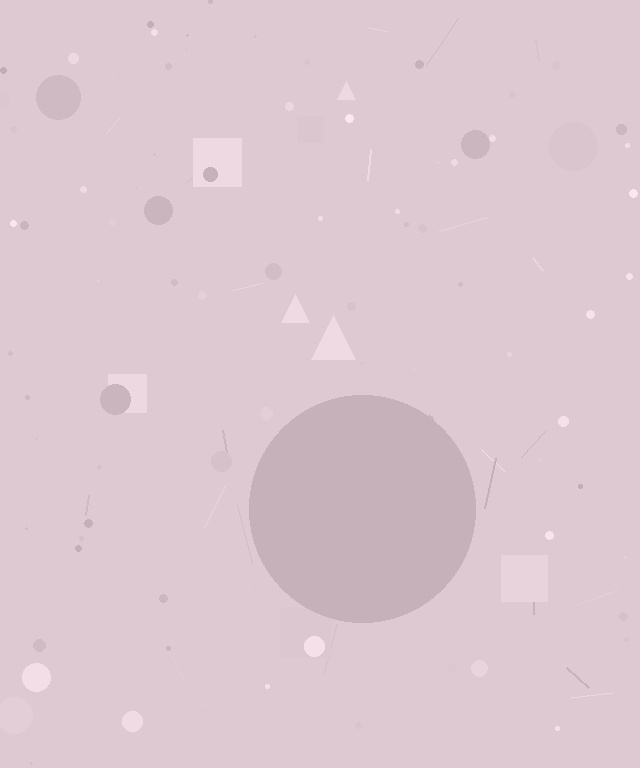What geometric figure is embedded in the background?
A circle is embedded in the background.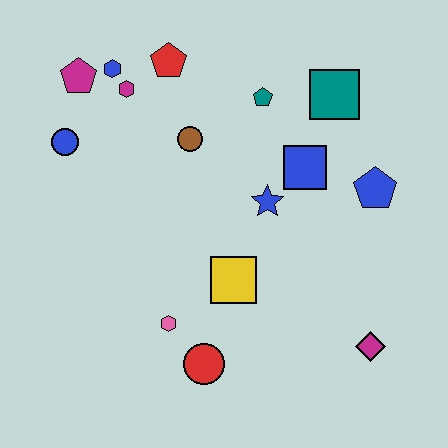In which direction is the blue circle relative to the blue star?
The blue circle is to the left of the blue star.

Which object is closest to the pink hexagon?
The red circle is closest to the pink hexagon.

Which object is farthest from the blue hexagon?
The magenta diamond is farthest from the blue hexagon.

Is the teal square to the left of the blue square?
No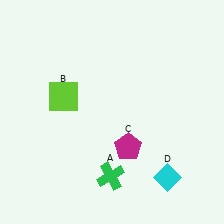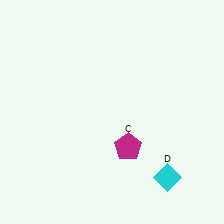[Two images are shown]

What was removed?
The green cross (A), the lime square (B) were removed in Image 2.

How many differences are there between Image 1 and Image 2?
There are 2 differences between the two images.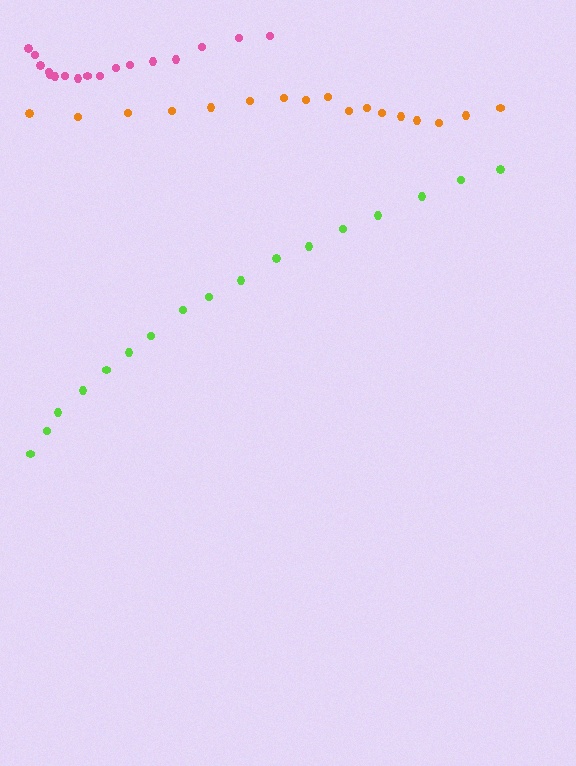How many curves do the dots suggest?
There are 3 distinct paths.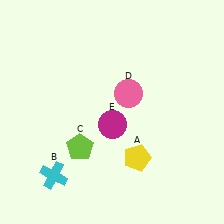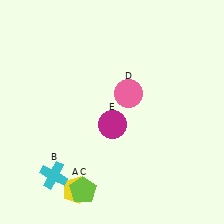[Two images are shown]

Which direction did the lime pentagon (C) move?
The lime pentagon (C) moved down.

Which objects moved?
The objects that moved are: the yellow pentagon (A), the lime pentagon (C).